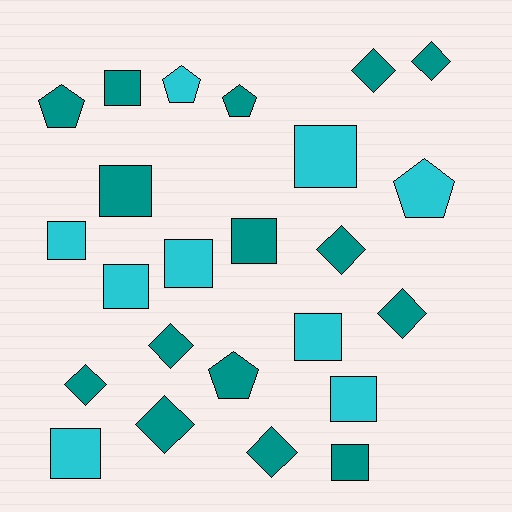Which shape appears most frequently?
Square, with 11 objects.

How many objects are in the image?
There are 24 objects.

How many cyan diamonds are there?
There are no cyan diamonds.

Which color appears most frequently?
Teal, with 15 objects.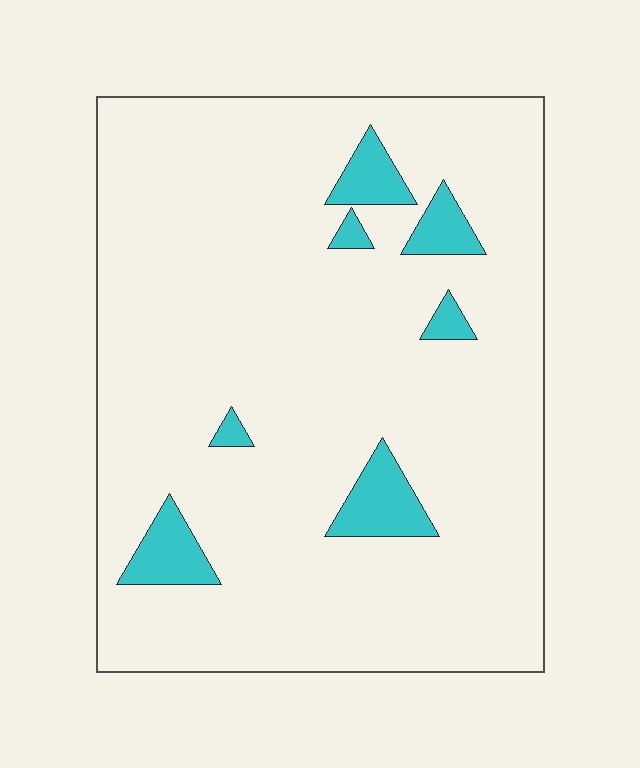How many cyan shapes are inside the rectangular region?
7.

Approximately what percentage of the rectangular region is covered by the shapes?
Approximately 10%.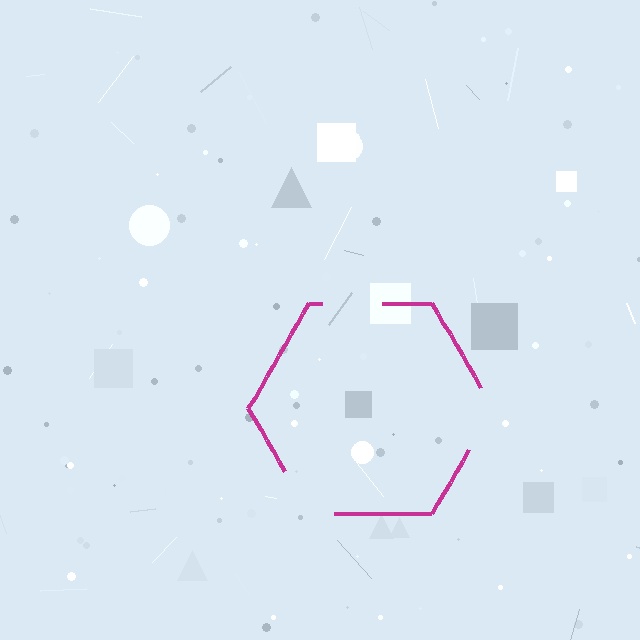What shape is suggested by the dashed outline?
The dashed outline suggests a hexagon.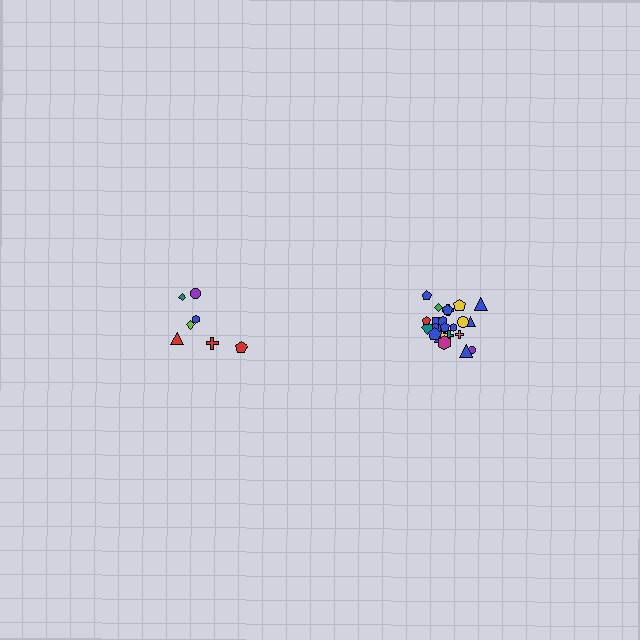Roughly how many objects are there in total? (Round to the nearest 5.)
Roughly 30 objects in total.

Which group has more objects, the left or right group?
The right group.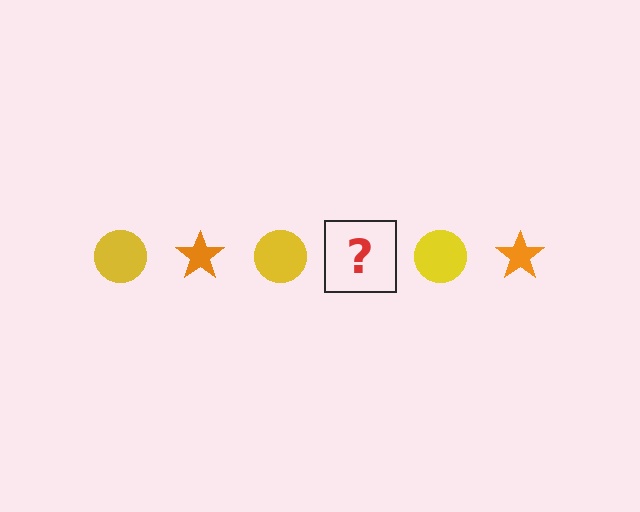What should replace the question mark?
The question mark should be replaced with an orange star.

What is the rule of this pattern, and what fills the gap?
The rule is that the pattern alternates between yellow circle and orange star. The gap should be filled with an orange star.